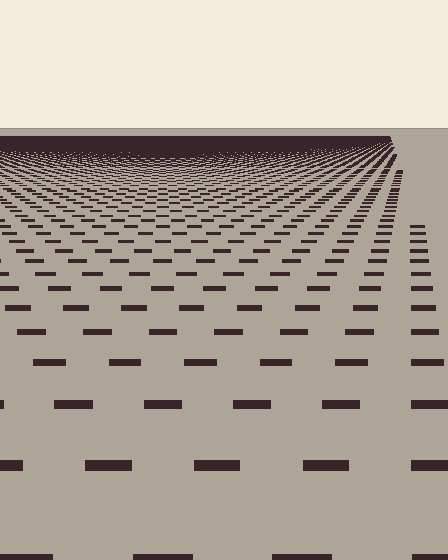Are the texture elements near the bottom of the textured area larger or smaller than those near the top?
Larger. Near the bottom, elements are closer to the viewer and appear at a bigger on-screen size.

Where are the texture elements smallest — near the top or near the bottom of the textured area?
Near the top.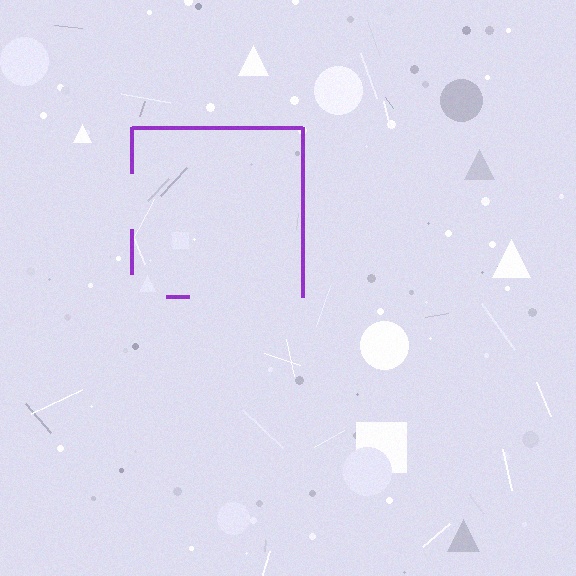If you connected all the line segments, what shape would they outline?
They would outline a square.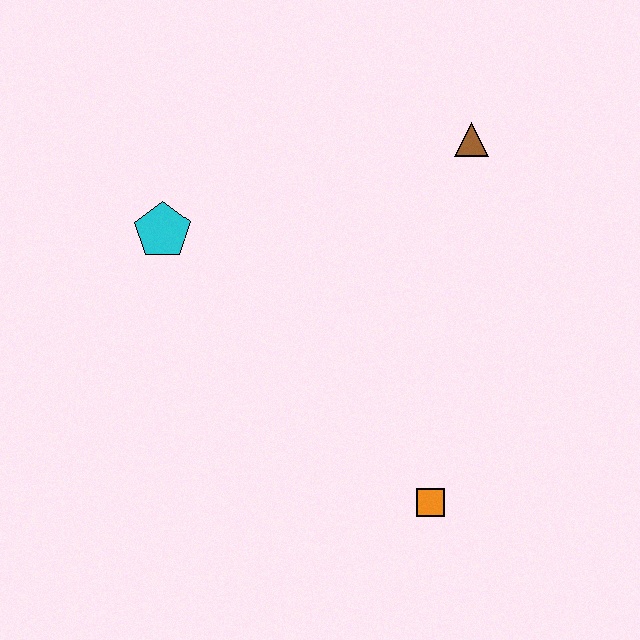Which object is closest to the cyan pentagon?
The brown triangle is closest to the cyan pentagon.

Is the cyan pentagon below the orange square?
No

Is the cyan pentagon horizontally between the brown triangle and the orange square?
No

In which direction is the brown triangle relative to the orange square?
The brown triangle is above the orange square.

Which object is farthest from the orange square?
The cyan pentagon is farthest from the orange square.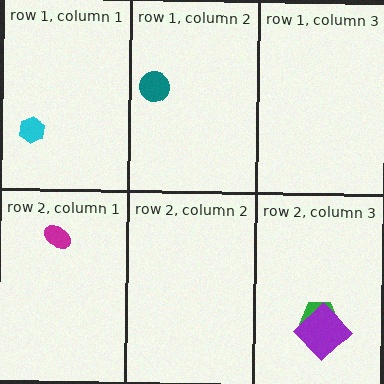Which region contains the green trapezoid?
The row 2, column 3 region.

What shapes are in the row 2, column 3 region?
The green trapezoid, the purple diamond.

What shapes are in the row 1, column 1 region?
The cyan hexagon.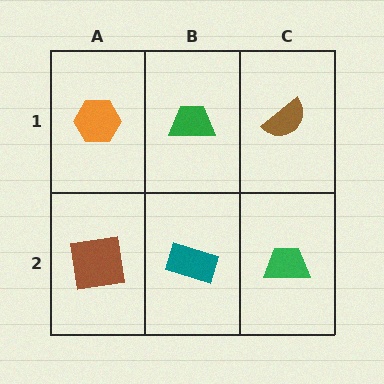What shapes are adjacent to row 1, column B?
A teal rectangle (row 2, column B), an orange hexagon (row 1, column A), a brown semicircle (row 1, column C).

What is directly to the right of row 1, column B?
A brown semicircle.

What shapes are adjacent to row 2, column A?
An orange hexagon (row 1, column A), a teal rectangle (row 2, column B).